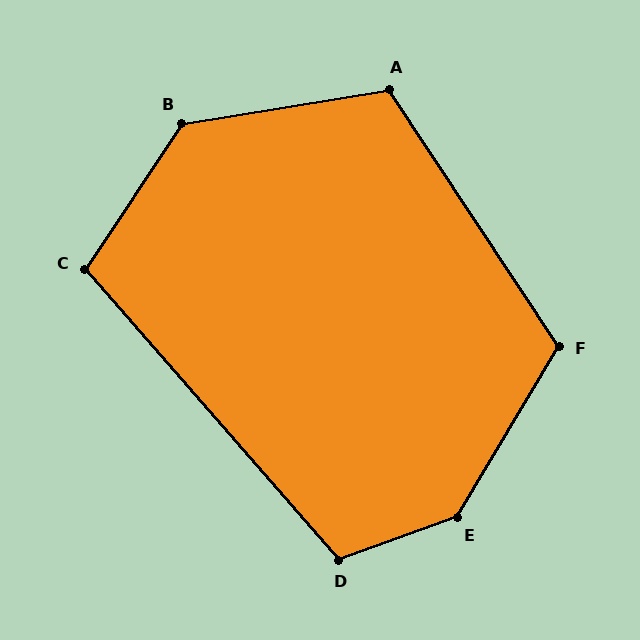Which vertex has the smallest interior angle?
C, at approximately 105 degrees.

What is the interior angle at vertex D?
Approximately 111 degrees (obtuse).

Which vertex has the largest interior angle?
E, at approximately 140 degrees.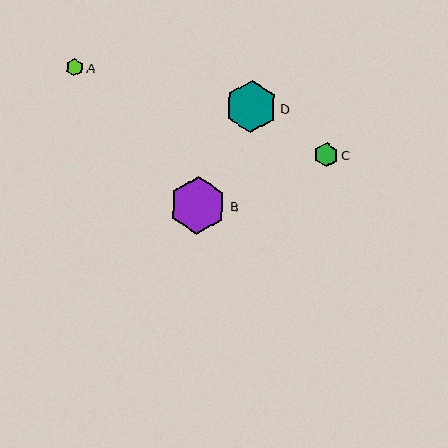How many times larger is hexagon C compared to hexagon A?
Hexagon C is approximately 1.4 times the size of hexagon A.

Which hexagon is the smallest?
Hexagon A is the smallest with a size of approximately 18 pixels.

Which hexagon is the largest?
Hexagon B is the largest with a size of approximately 57 pixels.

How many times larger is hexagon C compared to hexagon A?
Hexagon C is approximately 1.4 times the size of hexagon A.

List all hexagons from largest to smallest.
From largest to smallest: B, D, C, A.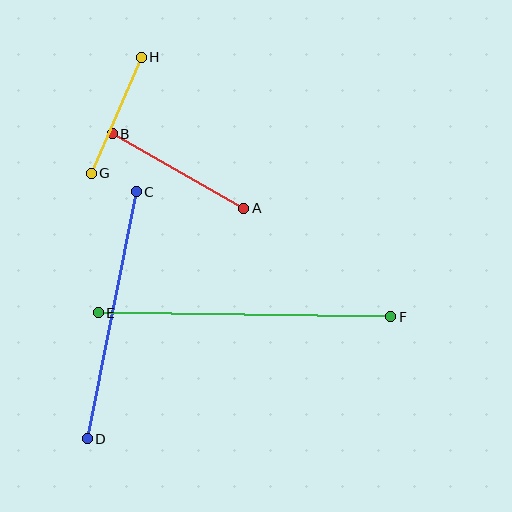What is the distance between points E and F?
The distance is approximately 293 pixels.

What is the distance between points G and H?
The distance is approximately 126 pixels.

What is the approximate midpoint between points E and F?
The midpoint is at approximately (244, 315) pixels.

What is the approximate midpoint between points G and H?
The midpoint is at approximately (116, 115) pixels.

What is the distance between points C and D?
The distance is approximately 252 pixels.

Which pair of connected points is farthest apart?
Points E and F are farthest apart.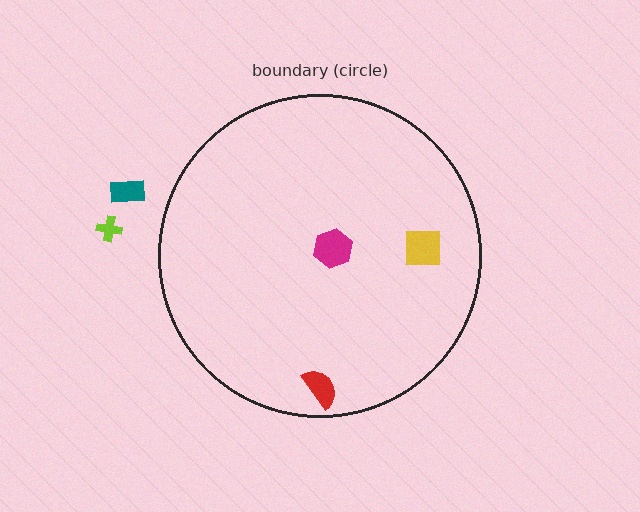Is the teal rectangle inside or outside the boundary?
Outside.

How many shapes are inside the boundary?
3 inside, 2 outside.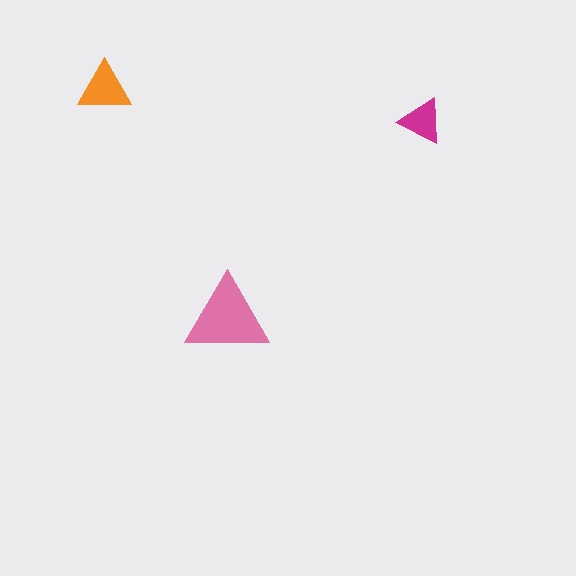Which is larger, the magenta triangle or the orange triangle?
The orange one.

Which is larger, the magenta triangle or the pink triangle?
The pink one.